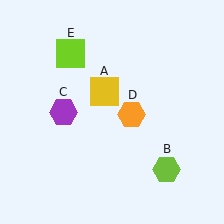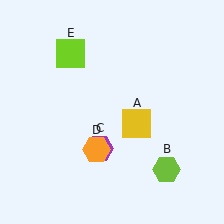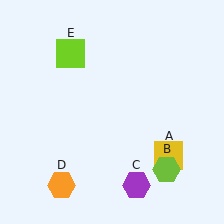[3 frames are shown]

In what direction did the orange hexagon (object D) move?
The orange hexagon (object D) moved down and to the left.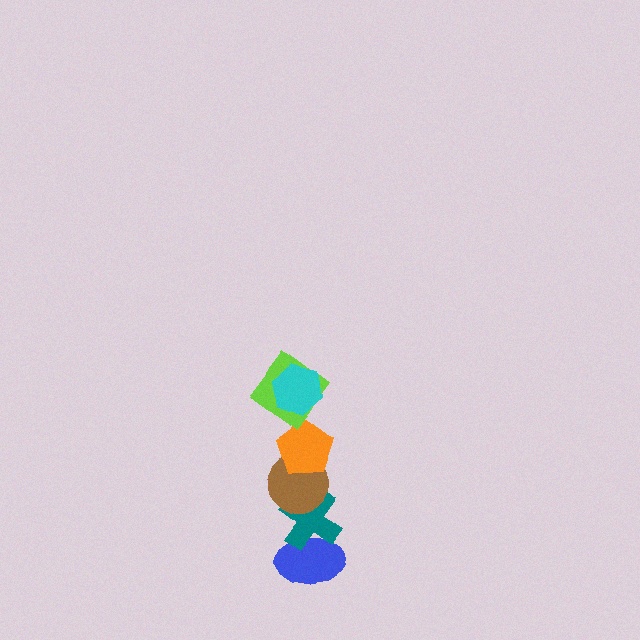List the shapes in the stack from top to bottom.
From top to bottom: the cyan hexagon, the lime diamond, the orange pentagon, the brown circle, the teal cross, the blue ellipse.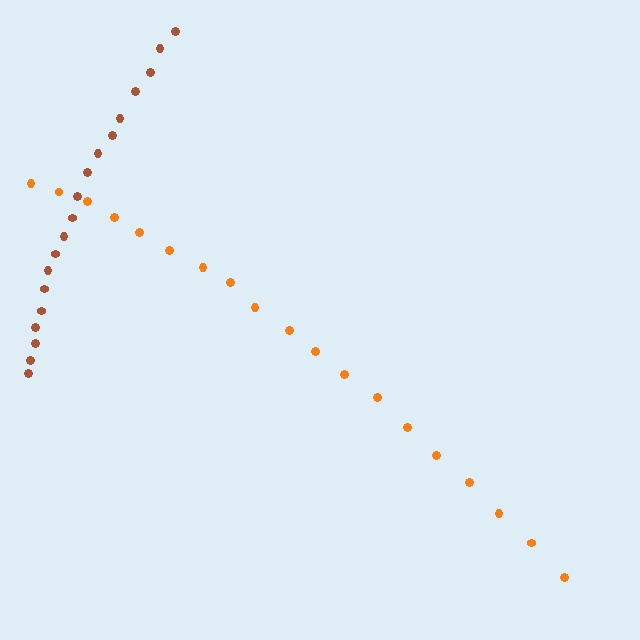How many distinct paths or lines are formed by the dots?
There are 2 distinct paths.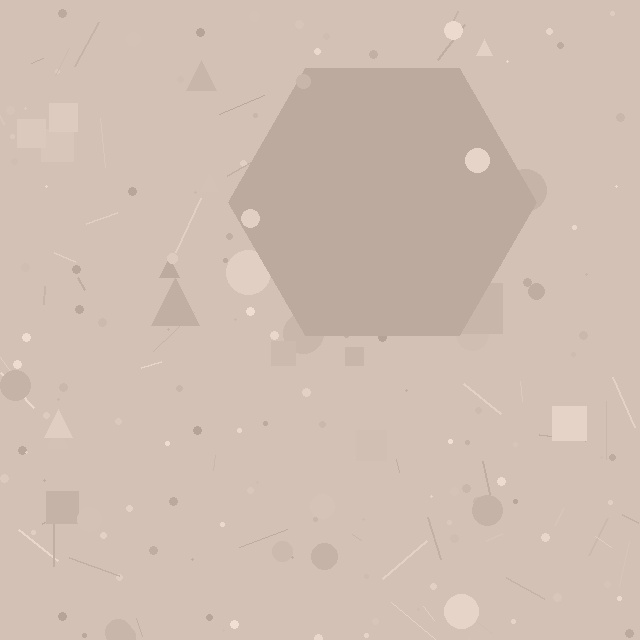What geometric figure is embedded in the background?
A hexagon is embedded in the background.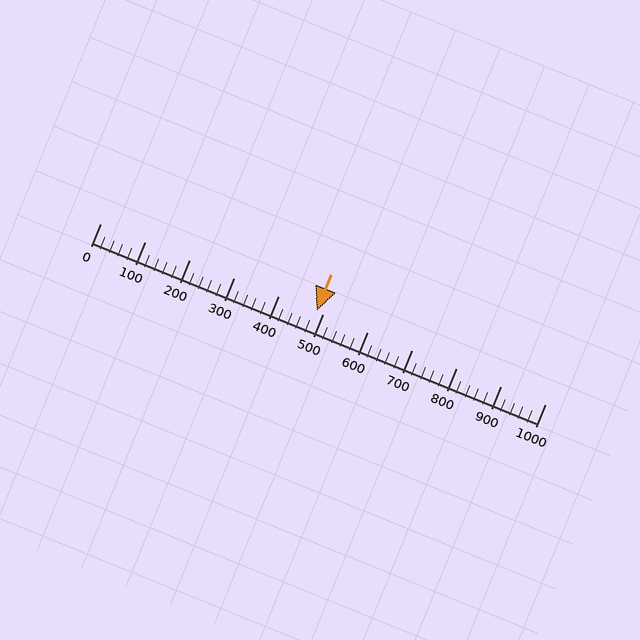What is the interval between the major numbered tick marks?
The major tick marks are spaced 100 units apart.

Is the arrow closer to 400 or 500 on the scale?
The arrow is closer to 500.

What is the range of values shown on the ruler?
The ruler shows values from 0 to 1000.